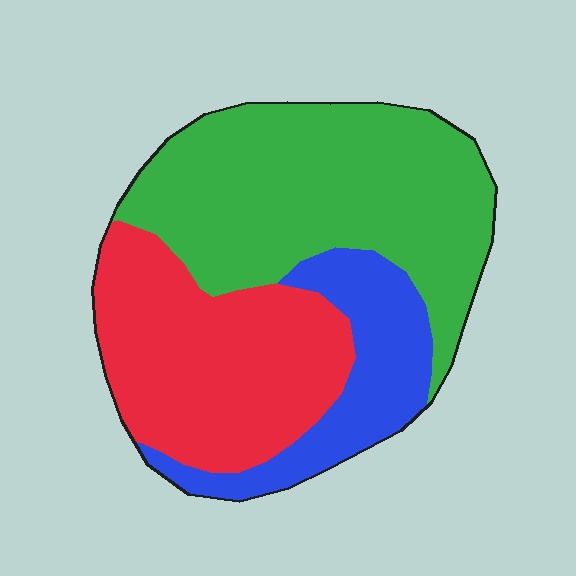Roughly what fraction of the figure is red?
Red takes up about one third (1/3) of the figure.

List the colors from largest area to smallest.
From largest to smallest: green, red, blue.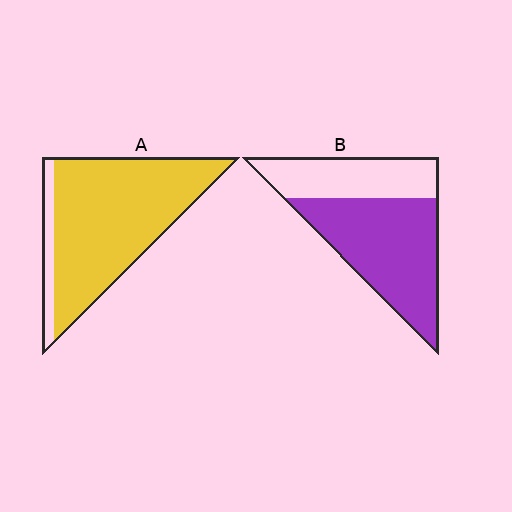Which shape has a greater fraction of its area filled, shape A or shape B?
Shape A.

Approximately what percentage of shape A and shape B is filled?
A is approximately 90% and B is approximately 65%.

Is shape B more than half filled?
Yes.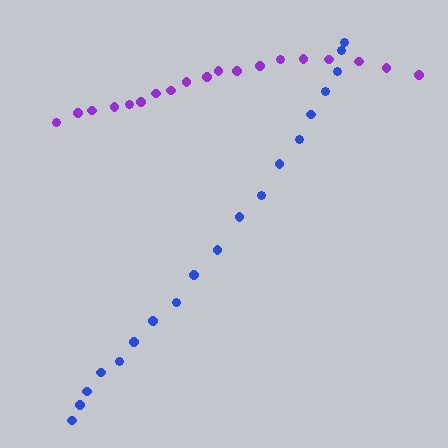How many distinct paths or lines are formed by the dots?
There are 2 distinct paths.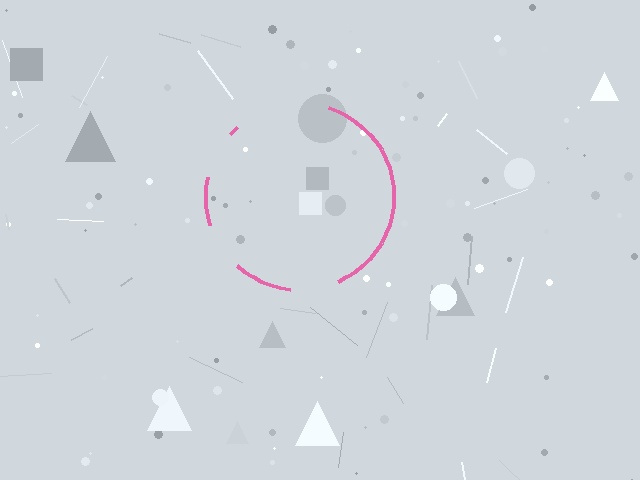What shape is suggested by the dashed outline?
The dashed outline suggests a circle.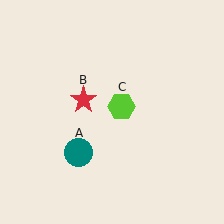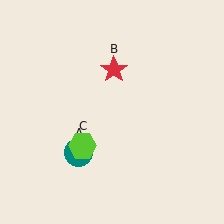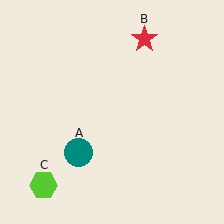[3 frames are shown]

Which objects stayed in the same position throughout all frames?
Teal circle (object A) remained stationary.